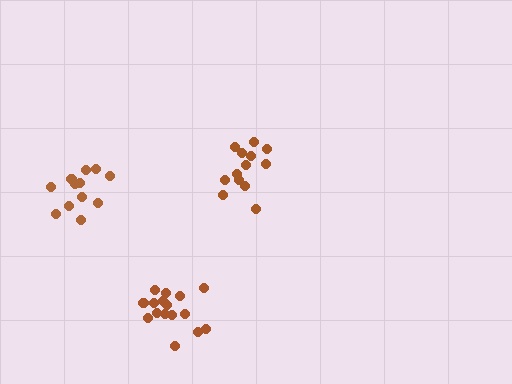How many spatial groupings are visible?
There are 3 spatial groupings.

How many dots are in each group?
Group 1: 13 dots, Group 2: 12 dots, Group 3: 16 dots (41 total).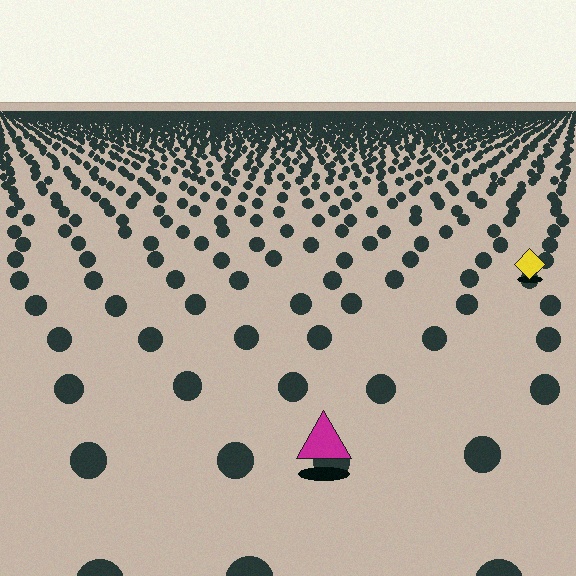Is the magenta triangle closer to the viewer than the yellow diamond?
Yes. The magenta triangle is closer — you can tell from the texture gradient: the ground texture is coarser near it.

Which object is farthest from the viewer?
The yellow diamond is farthest from the viewer. It appears smaller and the ground texture around it is denser.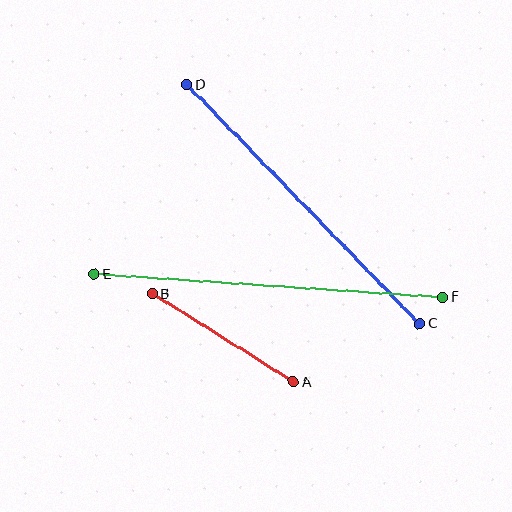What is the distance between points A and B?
The distance is approximately 166 pixels.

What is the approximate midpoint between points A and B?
The midpoint is at approximately (223, 338) pixels.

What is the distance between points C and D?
The distance is approximately 334 pixels.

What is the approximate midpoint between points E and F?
The midpoint is at approximately (269, 286) pixels.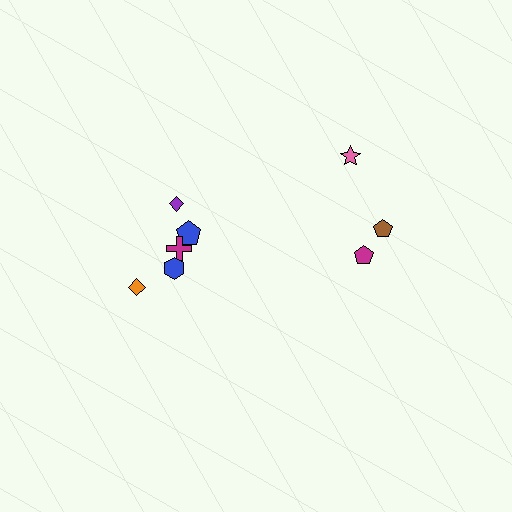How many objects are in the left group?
There are 5 objects.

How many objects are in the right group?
There are 3 objects.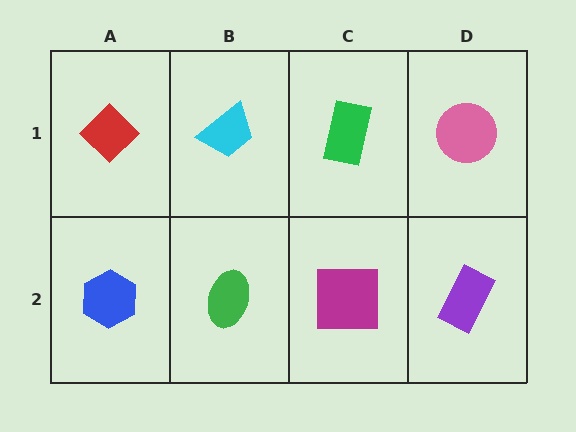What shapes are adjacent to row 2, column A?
A red diamond (row 1, column A), a green ellipse (row 2, column B).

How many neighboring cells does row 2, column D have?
2.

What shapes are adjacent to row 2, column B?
A cyan trapezoid (row 1, column B), a blue hexagon (row 2, column A), a magenta square (row 2, column C).